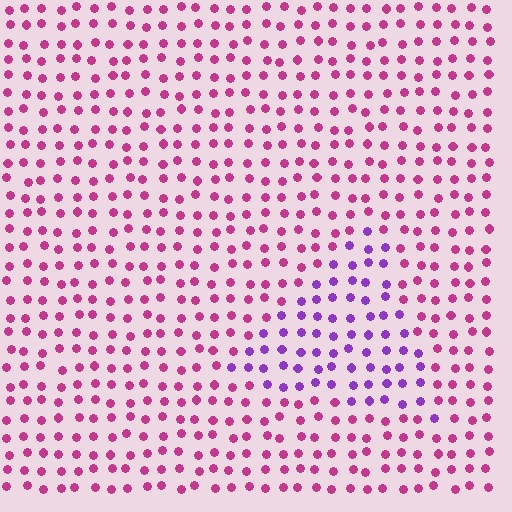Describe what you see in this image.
The image is filled with small magenta elements in a uniform arrangement. A triangle-shaped region is visible where the elements are tinted to a slightly different hue, forming a subtle color boundary.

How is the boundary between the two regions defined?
The boundary is defined purely by a slight shift in hue (about 46 degrees). Spacing, size, and orientation are identical on both sides.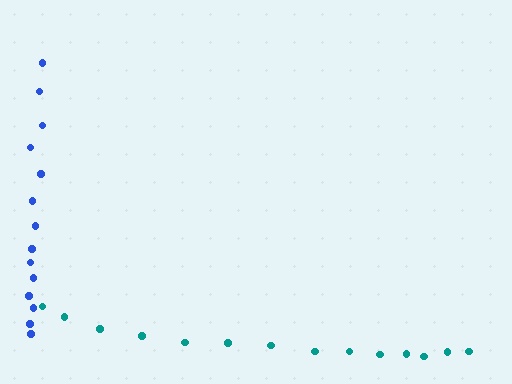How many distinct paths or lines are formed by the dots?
There are 2 distinct paths.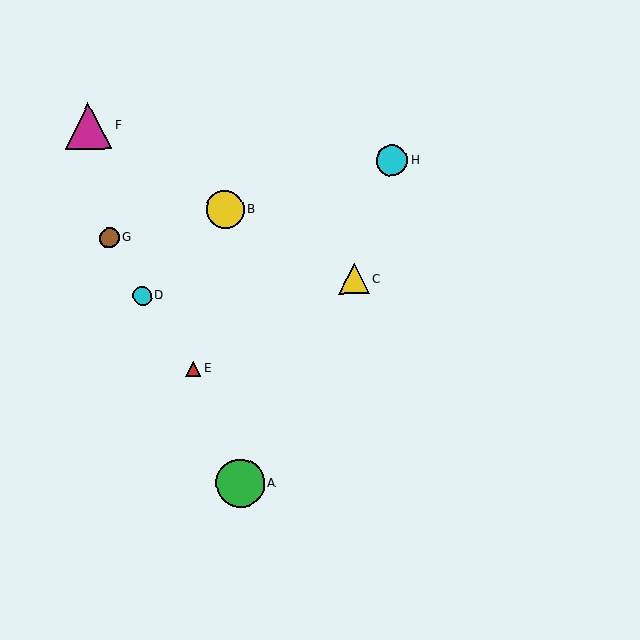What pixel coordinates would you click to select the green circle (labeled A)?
Click at (240, 483) to select the green circle A.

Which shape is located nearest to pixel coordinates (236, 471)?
The green circle (labeled A) at (240, 483) is nearest to that location.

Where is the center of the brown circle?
The center of the brown circle is at (110, 238).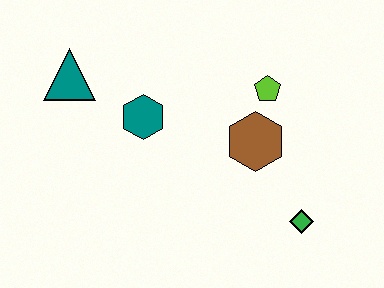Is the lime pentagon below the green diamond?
No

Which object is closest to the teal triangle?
The teal hexagon is closest to the teal triangle.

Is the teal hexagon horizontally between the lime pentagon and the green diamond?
No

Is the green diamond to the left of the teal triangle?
No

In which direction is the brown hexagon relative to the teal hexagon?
The brown hexagon is to the right of the teal hexagon.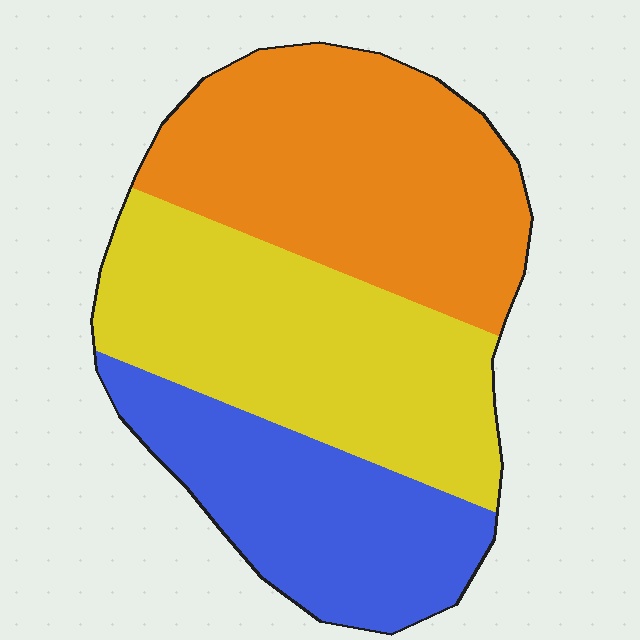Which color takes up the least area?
Blue, at roughly 25%.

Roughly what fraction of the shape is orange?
Orange takes up about three eighths (3/8) of the shape.